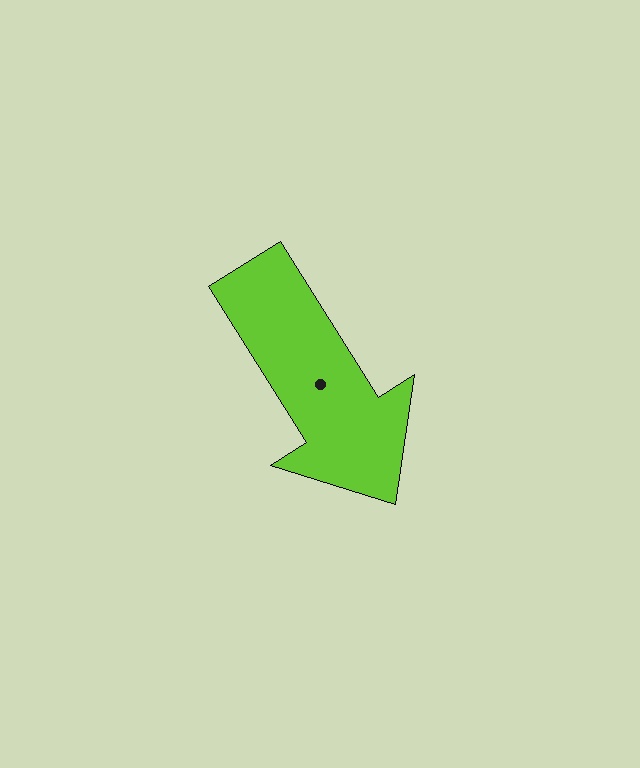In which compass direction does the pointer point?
Southeast.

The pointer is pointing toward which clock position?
Roughly 5 o'clock.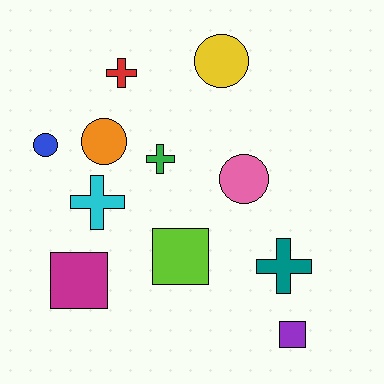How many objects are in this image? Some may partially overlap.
There are 11 objects.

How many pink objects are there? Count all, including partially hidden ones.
There is 1 pink object.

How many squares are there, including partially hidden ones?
There are 3 squares.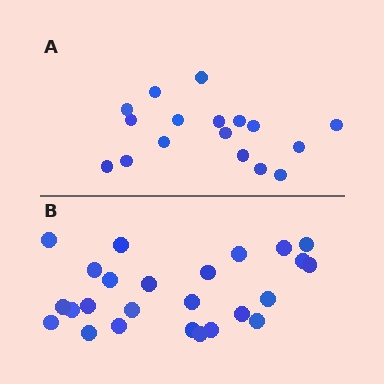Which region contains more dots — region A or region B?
Region B (the bottom region) has more dots.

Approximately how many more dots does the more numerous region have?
Region B has roughly 8 or so more dots than region A.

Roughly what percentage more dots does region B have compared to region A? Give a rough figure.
About 45% more.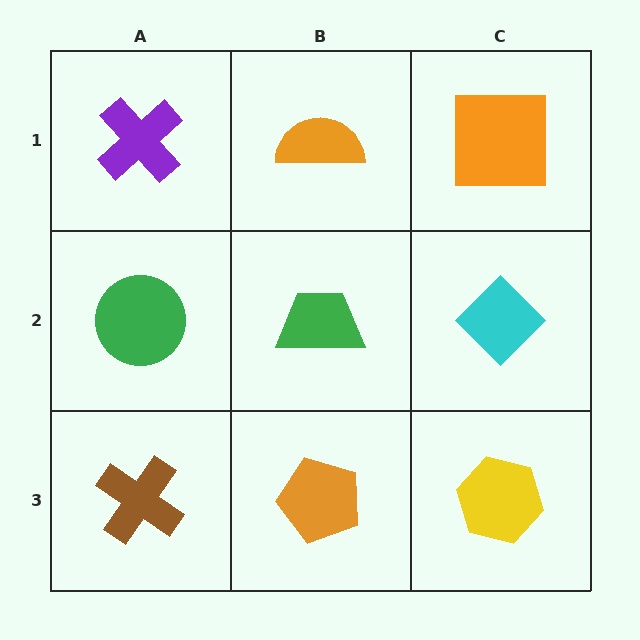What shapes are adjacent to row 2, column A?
A purple cross (row 1, column A), a brown cross (row 3, column A), a green trapezoid (row 2, column B).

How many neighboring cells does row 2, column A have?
3.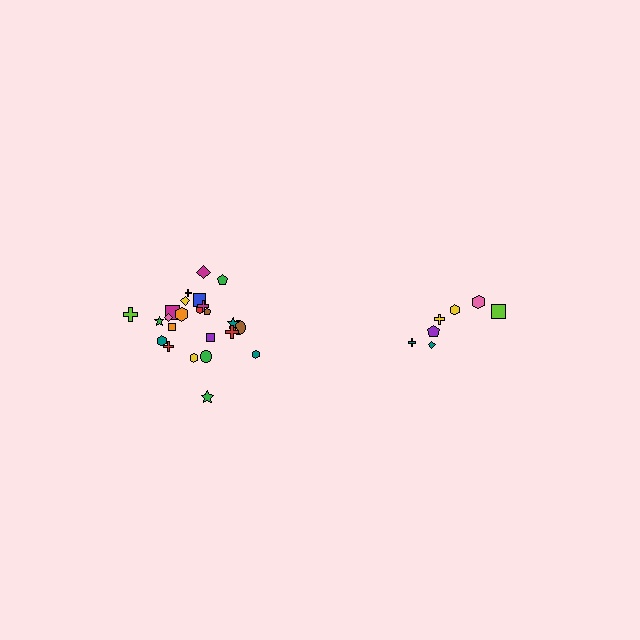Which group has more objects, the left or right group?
The left group.